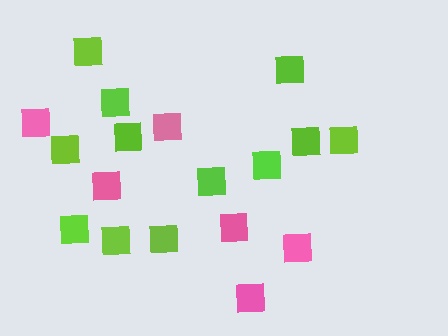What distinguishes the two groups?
There are 2 groups: one group of pink squares (6) and one group of lime squares (12).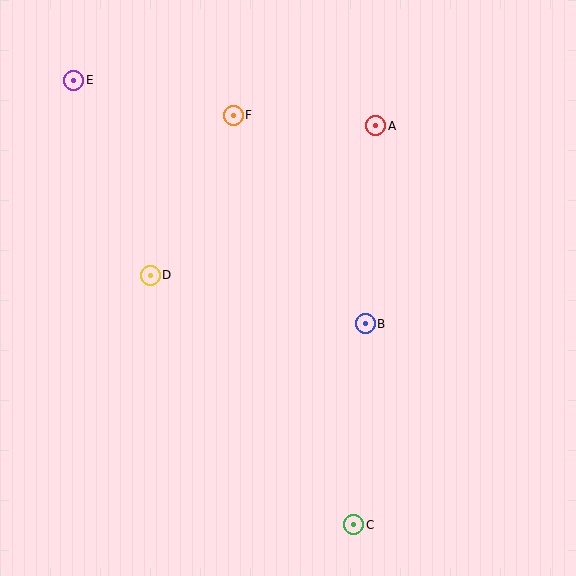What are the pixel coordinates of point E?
Point E is at (74, 80).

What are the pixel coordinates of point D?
Point D is at (150, 275).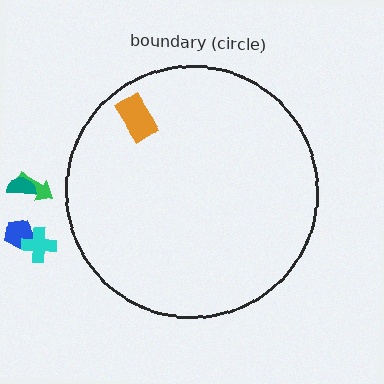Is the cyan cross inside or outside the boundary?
Outside.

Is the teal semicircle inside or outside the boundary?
Outside.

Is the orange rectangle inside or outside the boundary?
Inside.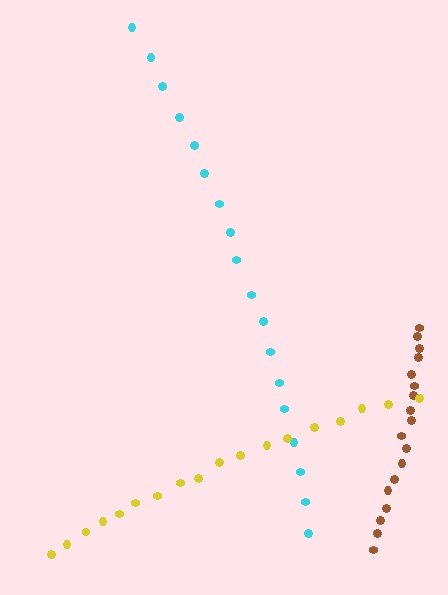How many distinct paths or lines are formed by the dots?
There are 3 distinct paths.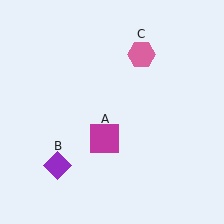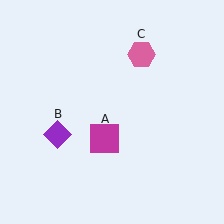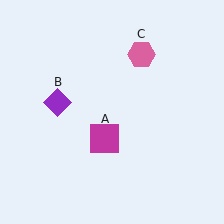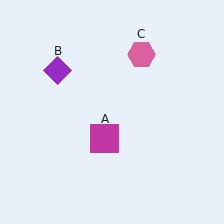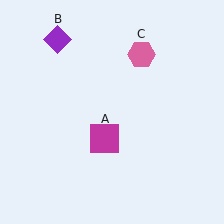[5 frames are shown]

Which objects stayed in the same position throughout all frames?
Magenta square (object A) and pink hexagon (object C) remained stationary.